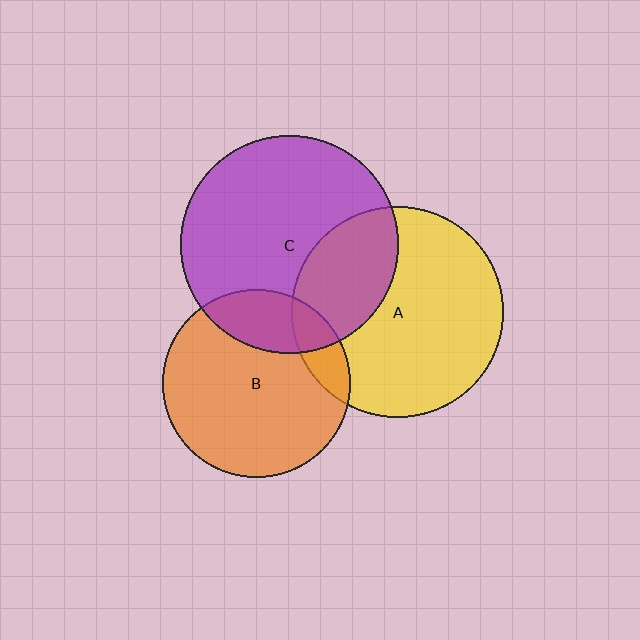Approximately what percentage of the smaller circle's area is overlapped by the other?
Approximately 30%.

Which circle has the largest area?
Circle C (purple).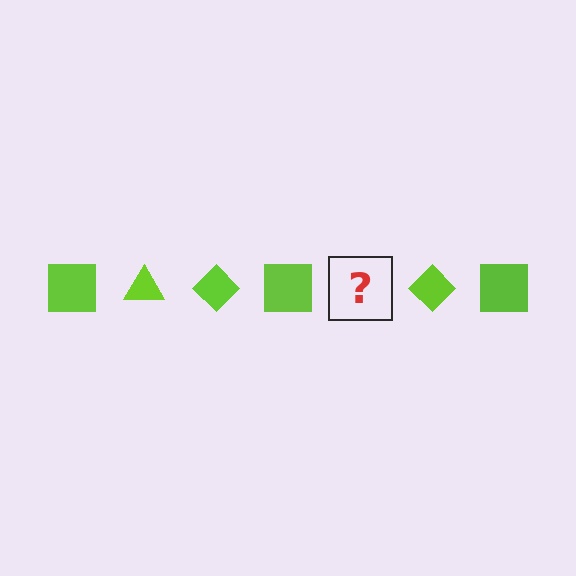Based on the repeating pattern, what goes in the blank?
The blank should be a lime triangle.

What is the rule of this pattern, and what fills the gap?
The rule is that the pattern cycles through square, triangle, diamond shapes in lime. The gap should be filled with a lime triangle.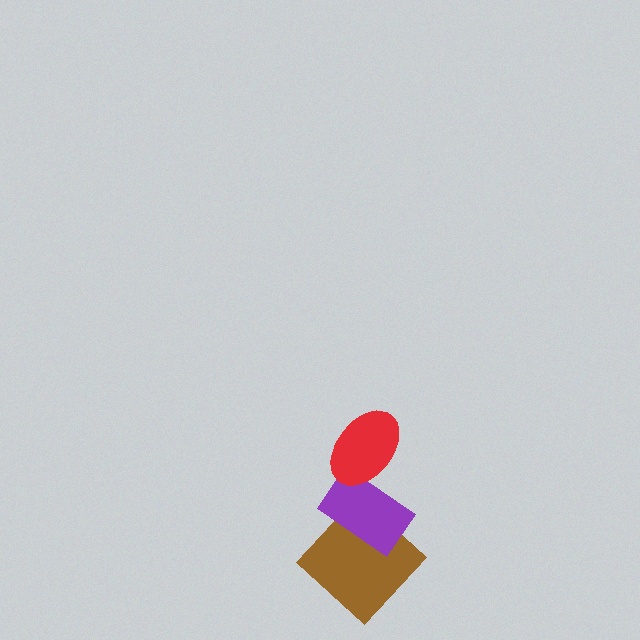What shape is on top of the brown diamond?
The purple rectangle is on top of the brown diamond.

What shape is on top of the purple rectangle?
The red ellipse is on top of the purple rectangle.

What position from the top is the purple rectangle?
The purple rectangle is 2nd from the top.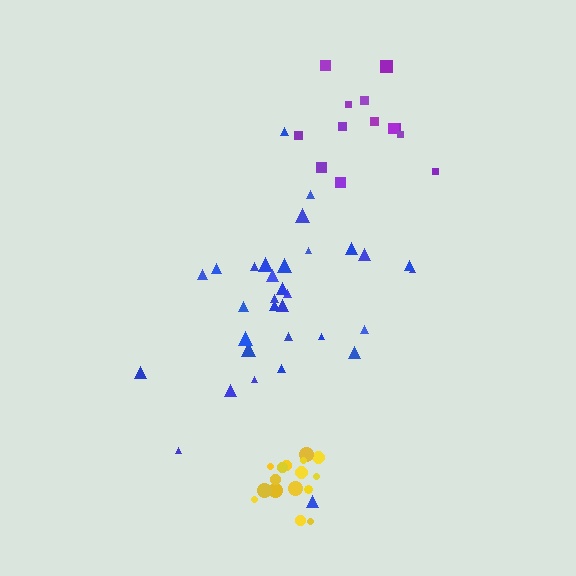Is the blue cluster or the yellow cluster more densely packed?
Yellow.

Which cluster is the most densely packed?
Yellow.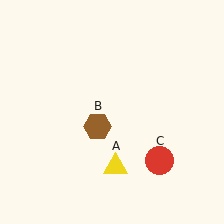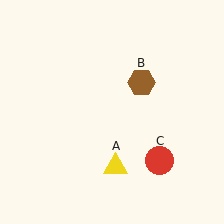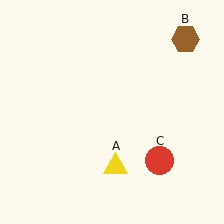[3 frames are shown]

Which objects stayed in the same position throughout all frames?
Yellow triangle (object A) and red circle (object C) remained stationary.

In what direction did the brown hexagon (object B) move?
The brown hexagon (object B) moved up and to the right.